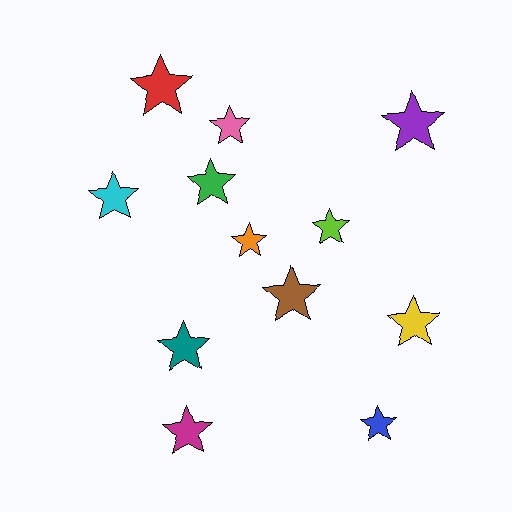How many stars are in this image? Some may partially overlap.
There are 12 stars.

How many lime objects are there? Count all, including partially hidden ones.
There is 1 lime object.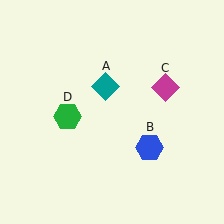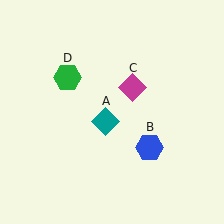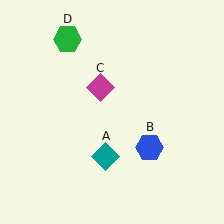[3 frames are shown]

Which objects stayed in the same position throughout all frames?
Blue hexagon (object B) remained stationary.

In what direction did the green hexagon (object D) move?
The green hexagon (object D) moved up.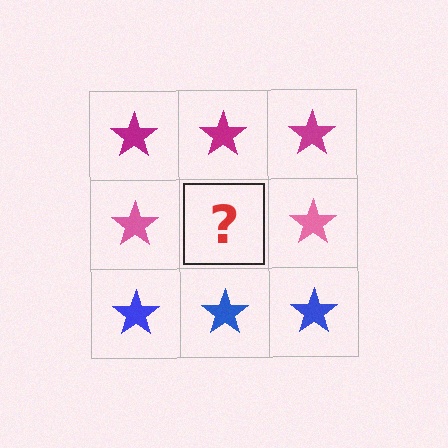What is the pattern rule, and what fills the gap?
The rule is that each row has a consistent color. The gap should be filled with a pink star.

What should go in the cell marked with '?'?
The missing cell should contain a pink star.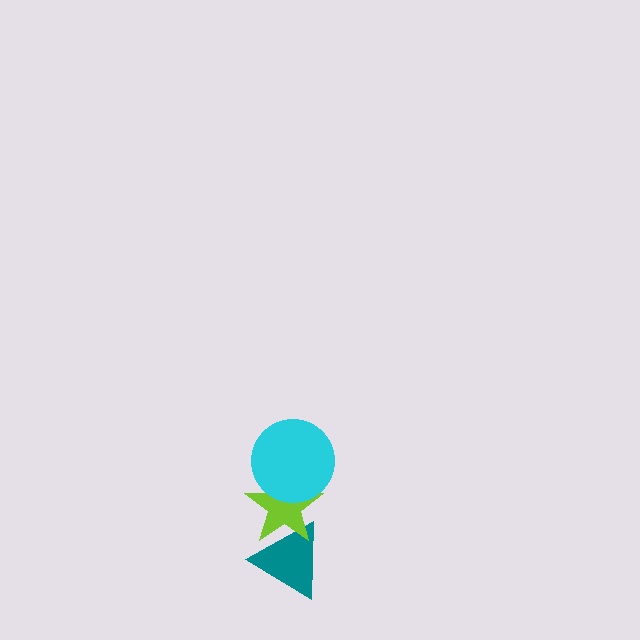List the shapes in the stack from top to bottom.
From top to bottom: the cyan circle, the lime star, the teal triangle.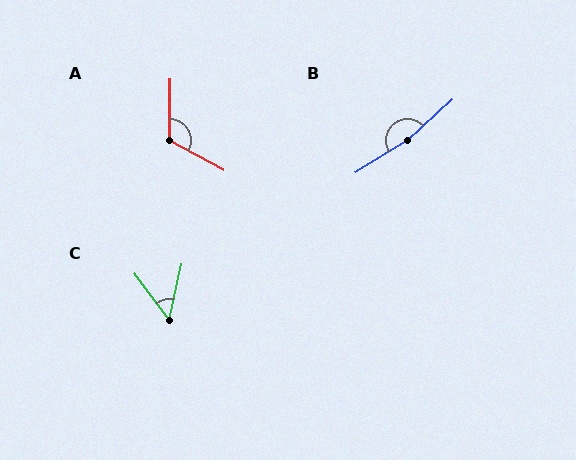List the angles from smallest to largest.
C (49°), A (117°), B (170°).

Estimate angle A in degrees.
Approximately 117 degrees.